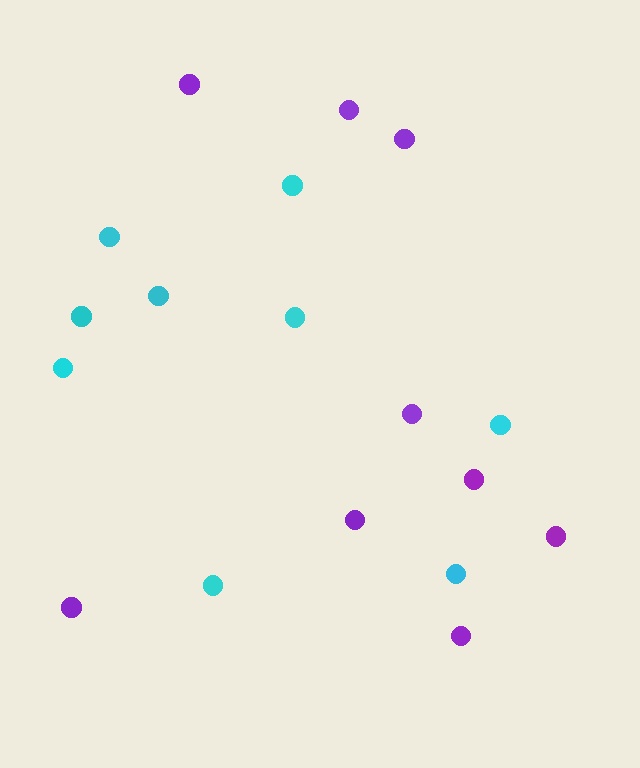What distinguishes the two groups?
There are 2 groups: one group of cyan circles (9) and one group of purple circles (9).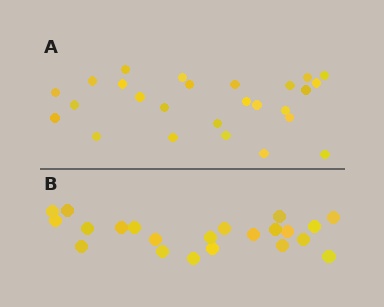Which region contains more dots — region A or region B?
Region A (the top region) has more dots.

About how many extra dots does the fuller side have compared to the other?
Region A has about 4 more dots than region B.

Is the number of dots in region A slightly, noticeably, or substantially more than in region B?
Region A has only slightly more — the two regions are fairly close. The ratio is roughly 1.2 to 1.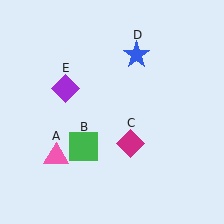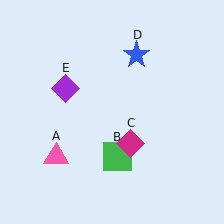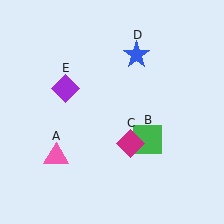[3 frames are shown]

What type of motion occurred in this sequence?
The green square (object B) rotated counterclockwise around the center of the scene.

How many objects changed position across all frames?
1 object changed position: green square (object B).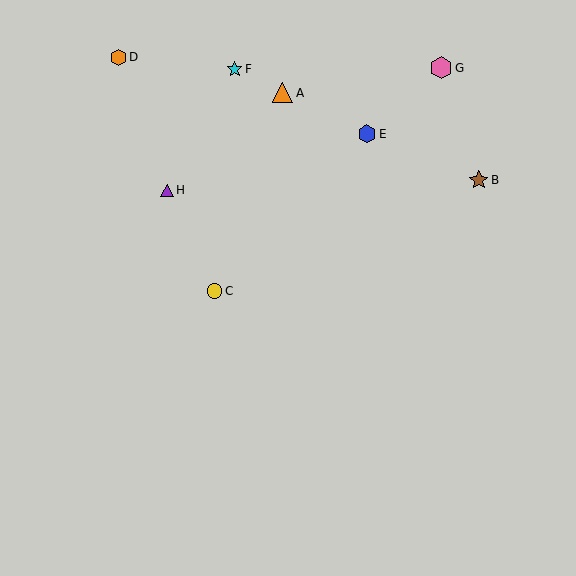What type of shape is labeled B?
Shape B is a brown star.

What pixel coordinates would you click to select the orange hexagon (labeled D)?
Click at (119, 57) to select the orange hexagon D.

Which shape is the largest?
The pink hexagon (labeled G) is the largest.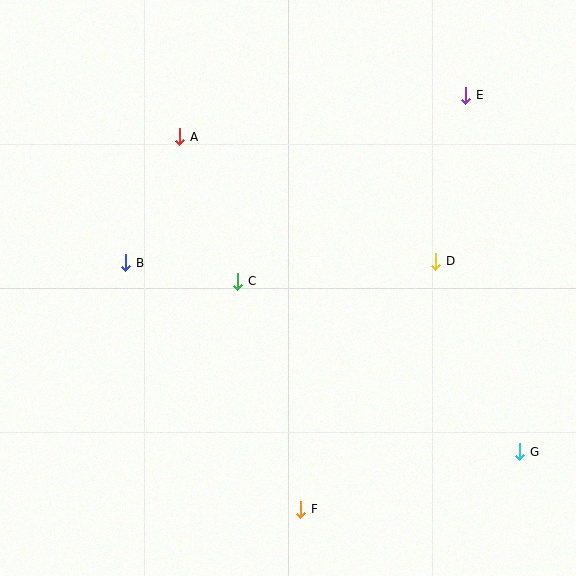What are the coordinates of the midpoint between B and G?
The midpoint between B and G is at (323, 357).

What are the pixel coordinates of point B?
Point B is at (126, 263).